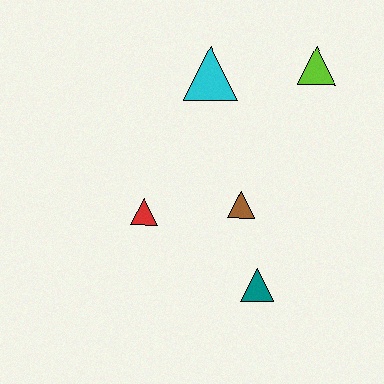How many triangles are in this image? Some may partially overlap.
There are 5 triangles.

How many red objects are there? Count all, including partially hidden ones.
There is 1 red object.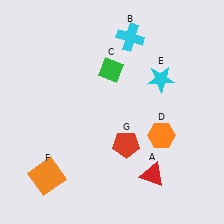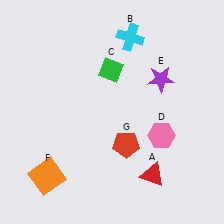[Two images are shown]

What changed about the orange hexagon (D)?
In Image 1, D is orange. In Image 2, it changed to pink.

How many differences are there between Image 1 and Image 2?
There are 2 differences between the two images.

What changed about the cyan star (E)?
In Image 1, E is cyan. In Image 2, it changed to purple.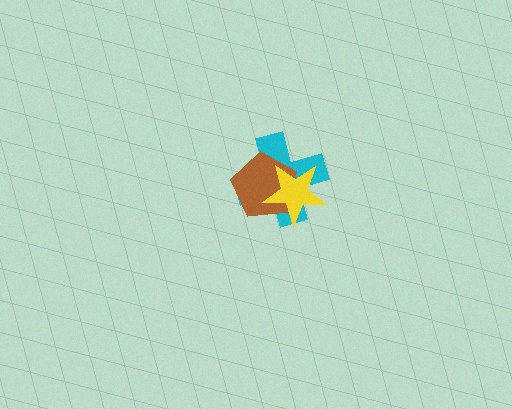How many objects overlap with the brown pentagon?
2 objects overlap with the brown pentagon.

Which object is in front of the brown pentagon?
The yellow star is in front of the brown pentagon.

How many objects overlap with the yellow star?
2 objects overlap with the yellow star.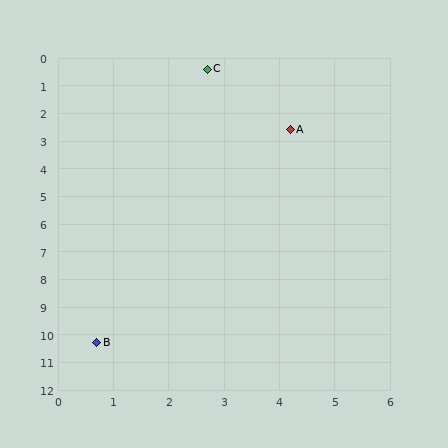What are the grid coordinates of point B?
Point B is at approximately (0.7, 10.3).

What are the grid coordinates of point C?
Point C is at approximately (2.7, 0.4).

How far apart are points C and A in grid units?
Points C and A are about 2.7 grid units apart.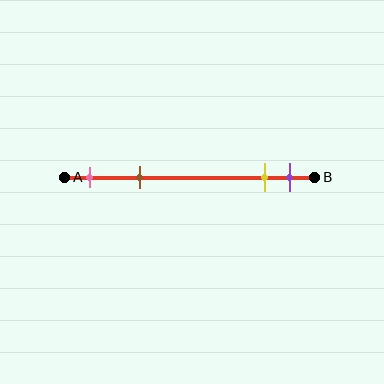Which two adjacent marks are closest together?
The yellow and purple marks are the closest adjacent pair.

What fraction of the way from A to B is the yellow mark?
The yellow mark is approximately 80% (0.8) of the way from A to B.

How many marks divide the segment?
There are 4 marks dividing the segment.